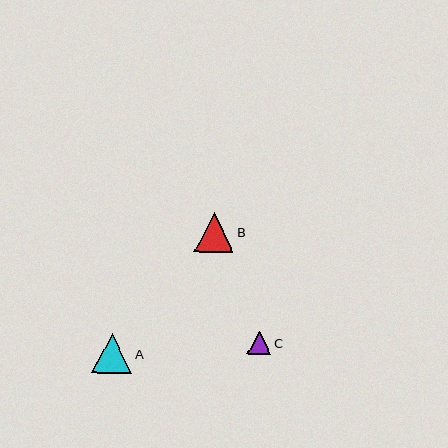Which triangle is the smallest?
Triangle C is the smallest with a size of approximately 23 pixels.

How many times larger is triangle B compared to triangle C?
Triangle B is approximately 1.7 times the size of triangle C.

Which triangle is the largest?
Triangle A is the largest with a size of approximately 40 pixels.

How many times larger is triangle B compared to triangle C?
Triangle B is approximately 1.7 times the size of triangle C.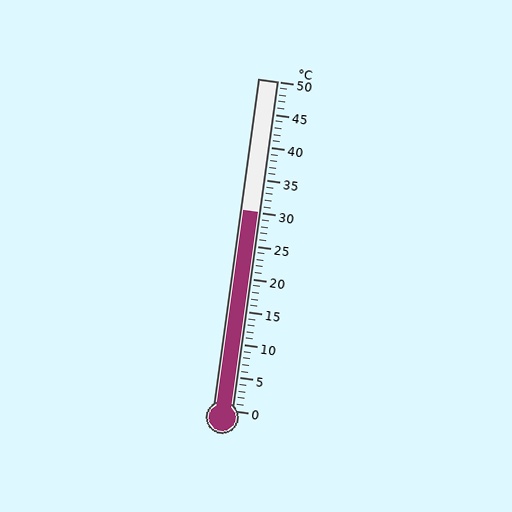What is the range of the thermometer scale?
The thermometer scale ranges from 0°C to 50°C.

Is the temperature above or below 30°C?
The temperature is at 30°C.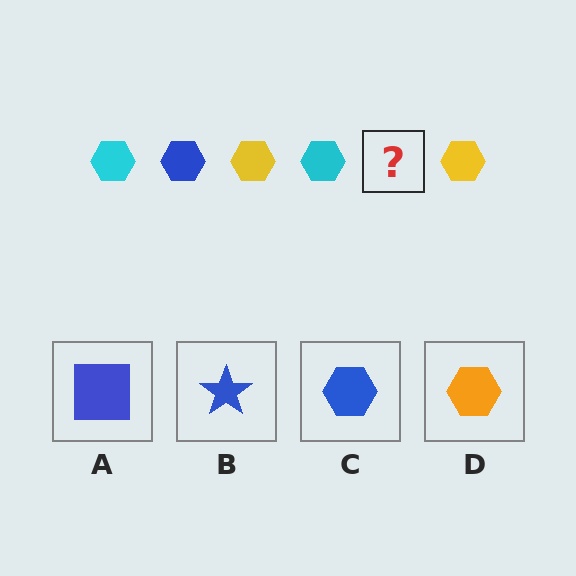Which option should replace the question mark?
Option C.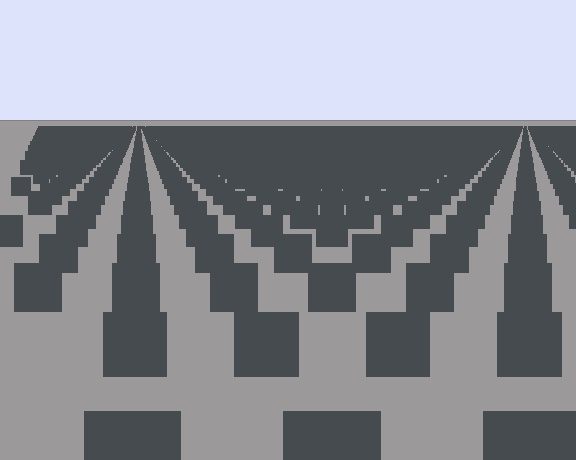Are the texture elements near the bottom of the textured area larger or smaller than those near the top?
Larger. Near the bottom, elements are closer to the viewer and appear at a bigger on-screen size.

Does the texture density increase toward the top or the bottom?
Density increases toward the top.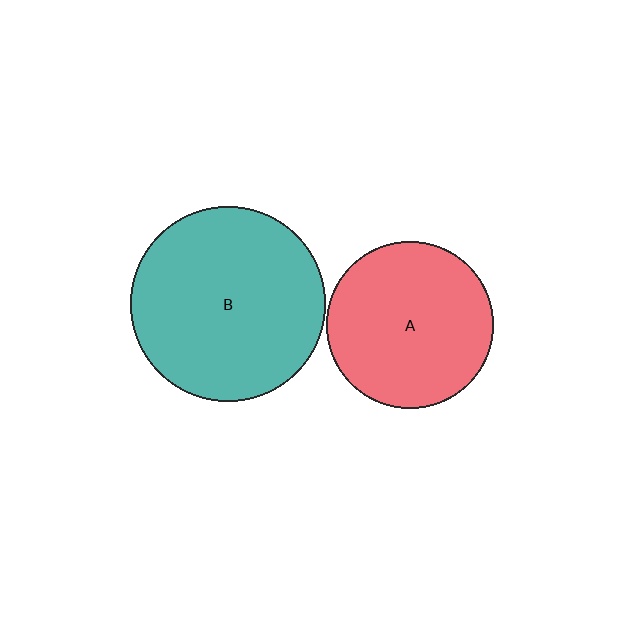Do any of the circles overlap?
No, none of the circles overlap.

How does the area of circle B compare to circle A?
Approximately 1.4 times.